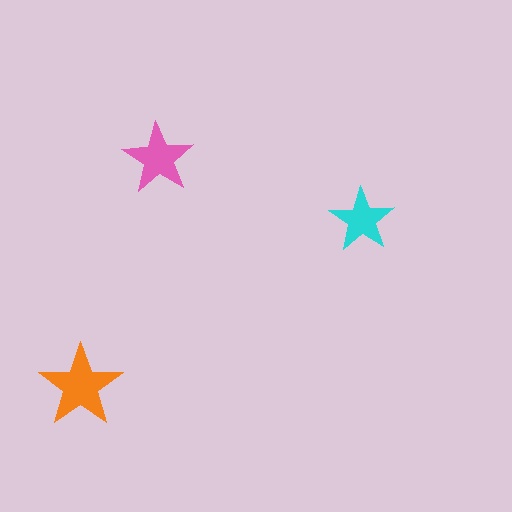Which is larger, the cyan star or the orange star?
The orange one.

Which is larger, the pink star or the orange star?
The orange one.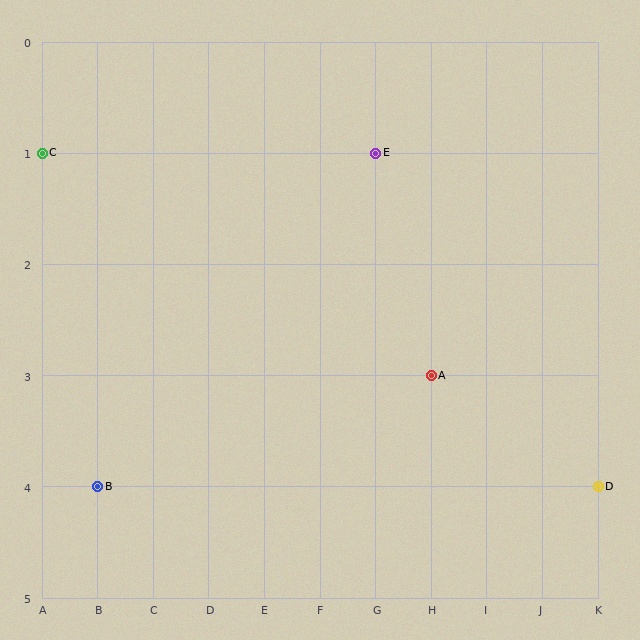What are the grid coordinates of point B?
Point B is at grid coordinates (B, 4).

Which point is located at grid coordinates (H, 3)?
Point A is at (H, 3).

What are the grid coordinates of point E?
Point E is at grid coordinates (G, 1).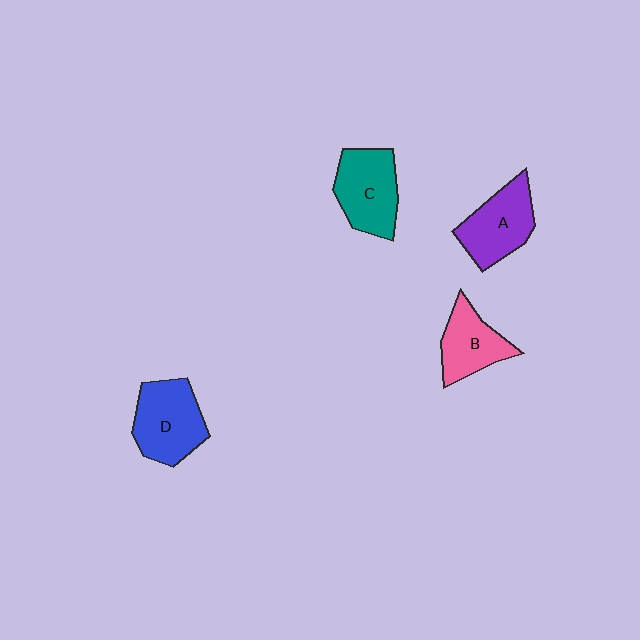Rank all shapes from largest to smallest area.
From largest to smallest: D (blue), C (teal), A (purple), B (pink).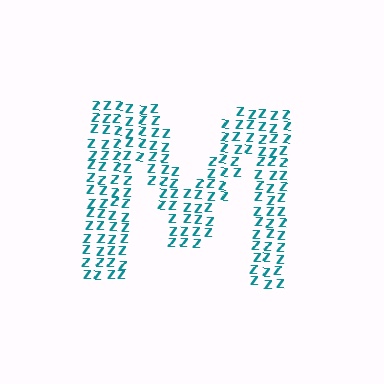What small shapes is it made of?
It is made of small letter Z's.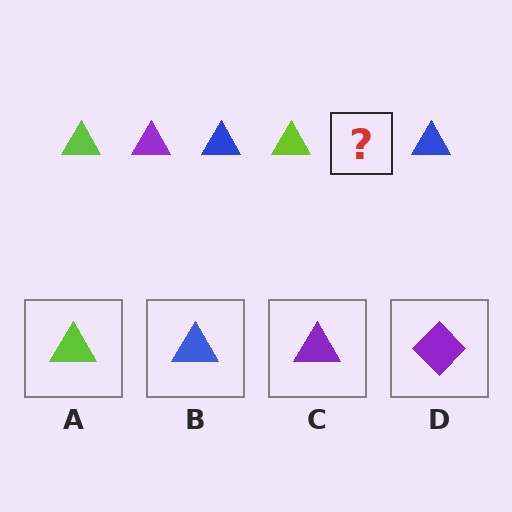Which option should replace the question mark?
Option C.